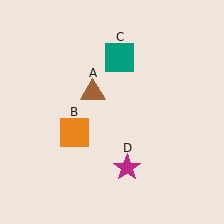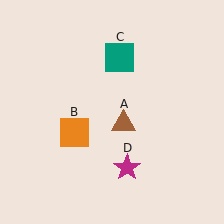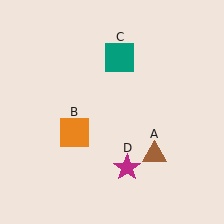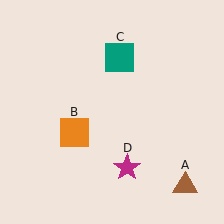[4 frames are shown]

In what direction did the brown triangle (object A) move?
The brown triangle (object A) moved down and to the right.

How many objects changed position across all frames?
1 object changed position: brown triangle (object A).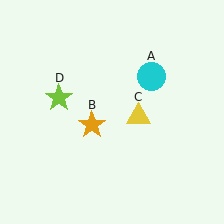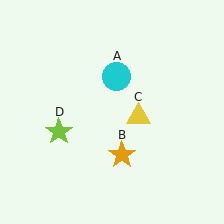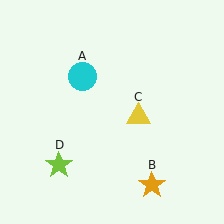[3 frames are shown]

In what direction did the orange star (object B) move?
The orange star (object B) moved down and to the right.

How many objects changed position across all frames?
3 objects changed position: cyan circle (object A), orange star (object B), lime star (object D).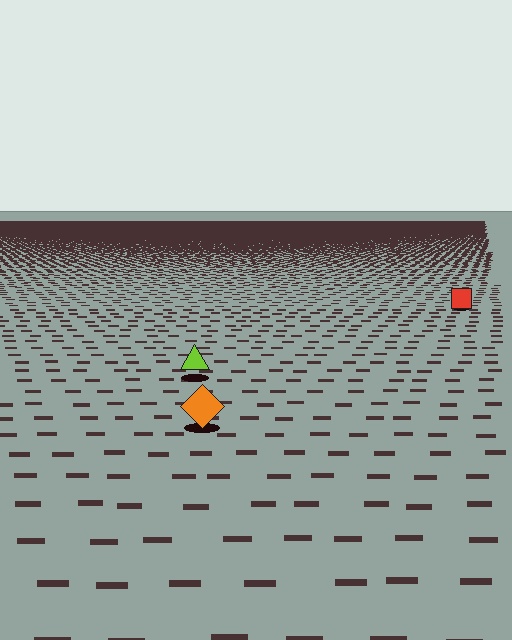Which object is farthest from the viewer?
The red square is farthest from the viewer. It appears smaller and the ground texture around it is denser.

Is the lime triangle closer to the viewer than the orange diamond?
No. The orange diamond is closer — you can tell from the texture gradient: the ground texture is coarser near it.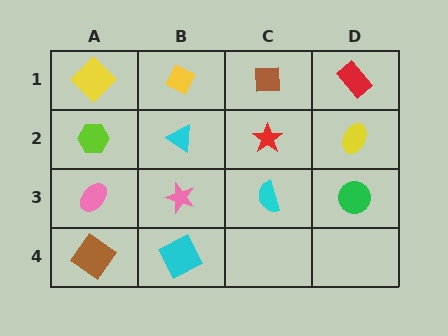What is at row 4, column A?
A brown diamond.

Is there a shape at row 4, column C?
No, that cell is empty.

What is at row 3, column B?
A pink star.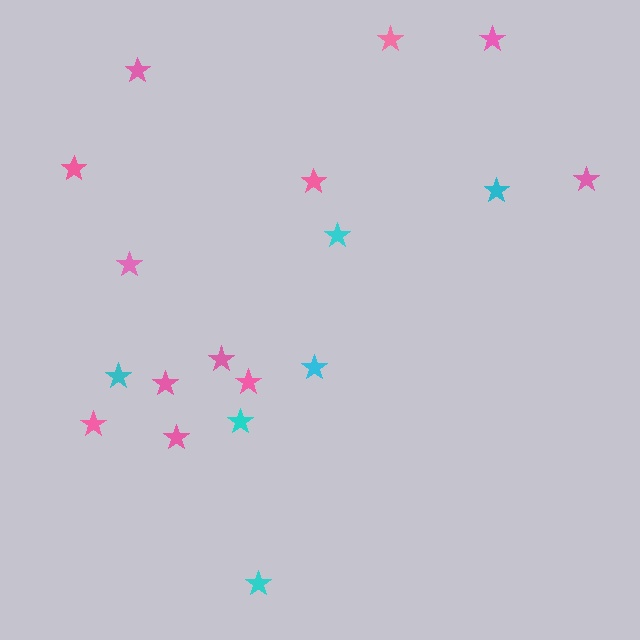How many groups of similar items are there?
There are 2 groups: one group of cyan stars (6) and one group of pink stars (12).